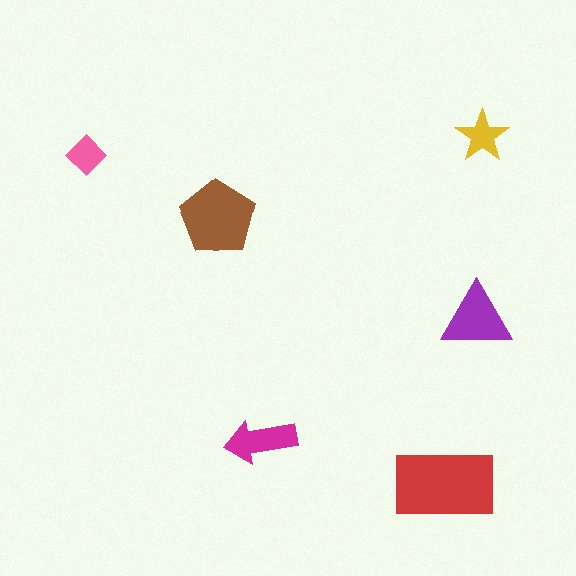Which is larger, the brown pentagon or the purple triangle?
The brown pentagon.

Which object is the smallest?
The pink diamond.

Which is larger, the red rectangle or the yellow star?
The red rectangle.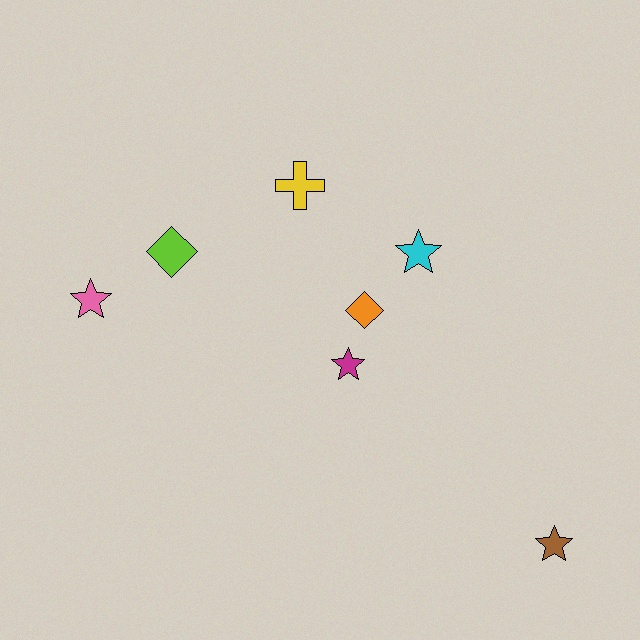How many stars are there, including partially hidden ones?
There are 4 stars.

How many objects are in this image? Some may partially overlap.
There are 7 objects.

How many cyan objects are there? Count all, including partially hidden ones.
There is 1 cyan object.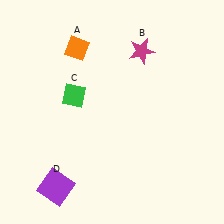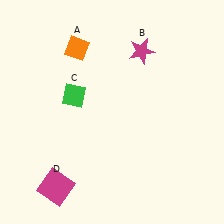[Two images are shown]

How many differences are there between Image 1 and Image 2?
There is 1 difference between the two images.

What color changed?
The square (D) changed from purple in Image 1 to magenta in Image 2.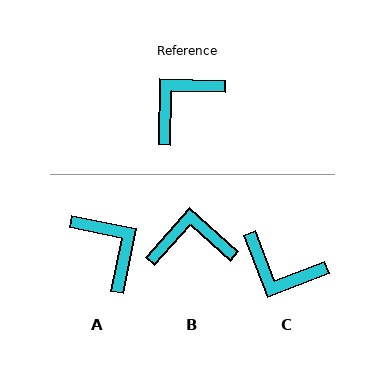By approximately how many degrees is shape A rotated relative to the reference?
Approximately 100 degrees clockwise.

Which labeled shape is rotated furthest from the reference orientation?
C, about 112 degrees away.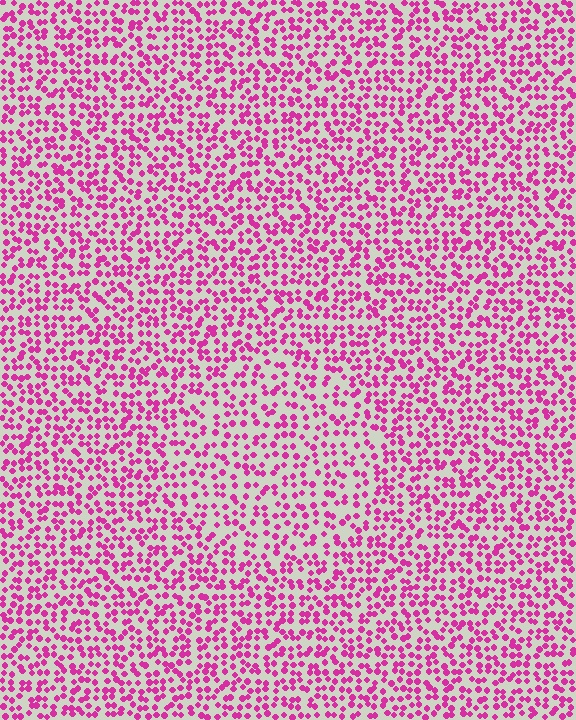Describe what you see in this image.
The image contains small magenta elements arranged at two different densities. A circle-shaped region is visible where the elements are less densely packed than the surrounding area.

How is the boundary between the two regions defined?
The boundary is defined by a change in element density (approximately 1.4x ratio). All elements are the same color, size, and shape.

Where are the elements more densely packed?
The elements are more densely packed outside the circle boundary.